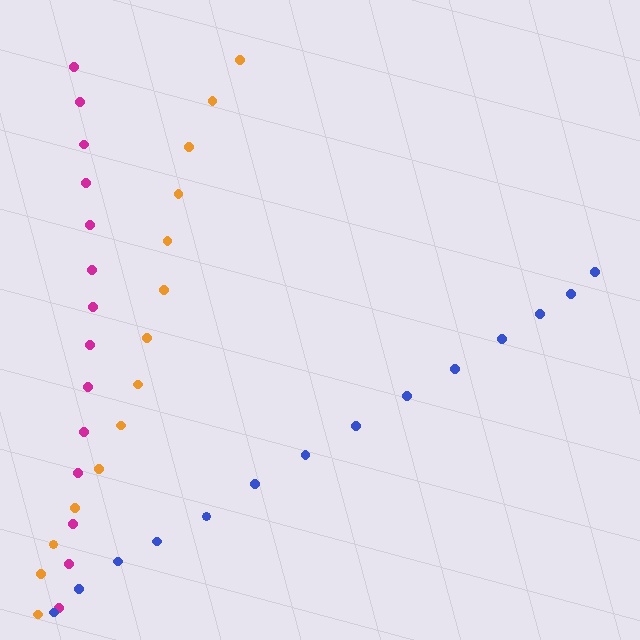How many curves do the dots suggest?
There are 3 distinct paths.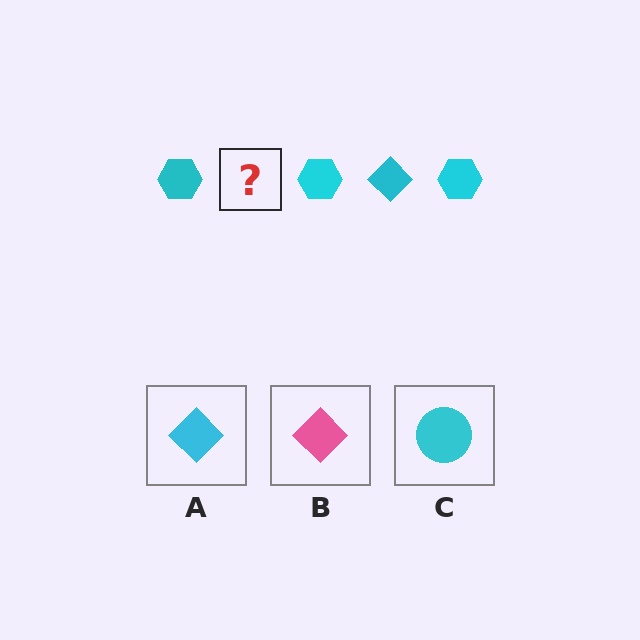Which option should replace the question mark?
Option A.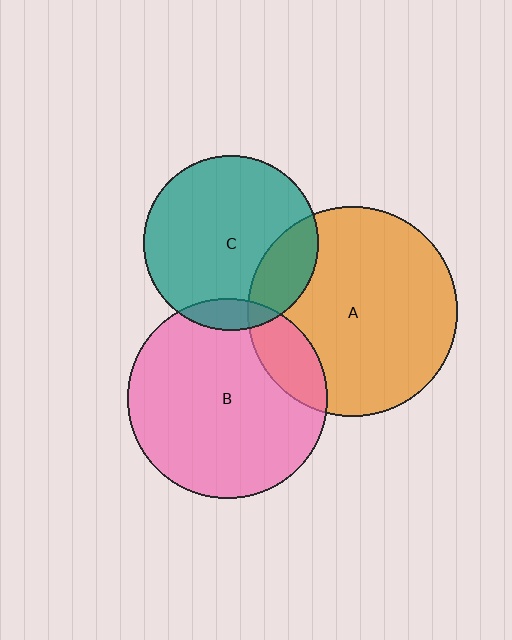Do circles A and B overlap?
Yes.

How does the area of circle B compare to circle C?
Approximately 1.3 times.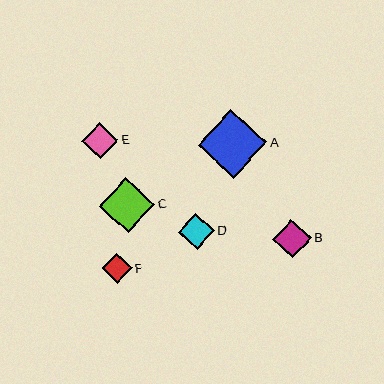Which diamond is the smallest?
Diamond F is the smallest with a size of approximately 30 pixels.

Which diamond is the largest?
Diamond A is the largest with a size of approximately 69 pixels.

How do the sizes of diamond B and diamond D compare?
Diamond B and diamond D are approximately the same size.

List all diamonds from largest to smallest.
From largest to smallest: A, C, B, E, D, F.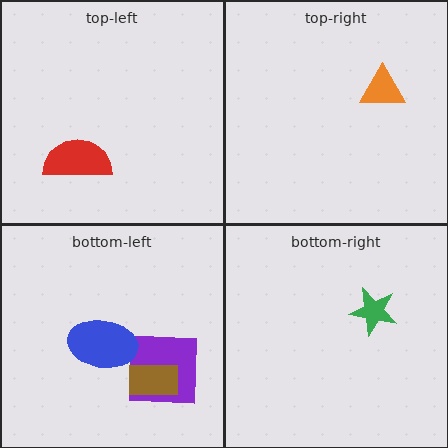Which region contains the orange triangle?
The top-right region.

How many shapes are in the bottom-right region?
1.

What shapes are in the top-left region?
The red semicircle.